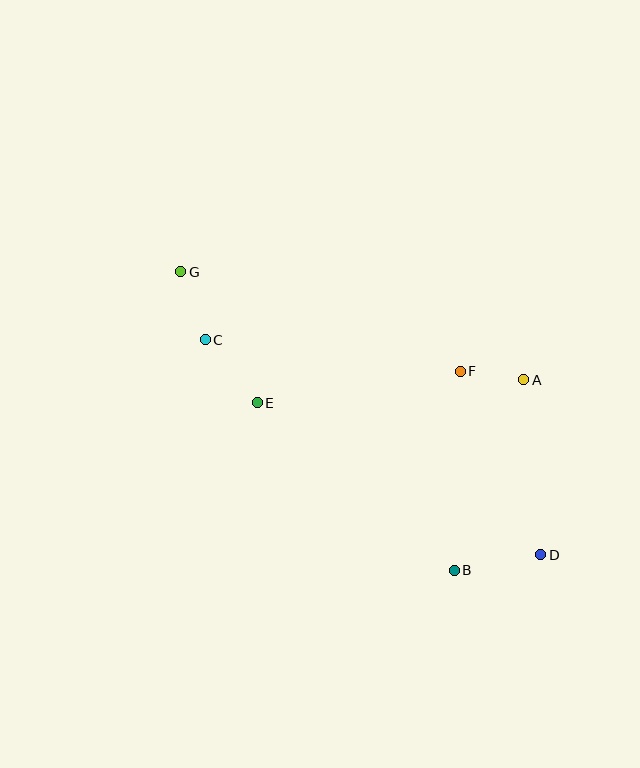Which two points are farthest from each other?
Points D and G are farthest from each other.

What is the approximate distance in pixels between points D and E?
The distance between D and E is approximately 321 pixels.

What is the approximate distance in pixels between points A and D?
The distance between A and D is approximately 176 pixels.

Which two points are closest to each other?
Points A and F are closest to each other.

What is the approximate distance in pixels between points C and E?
The distance between C and E is approximately 82 pixels.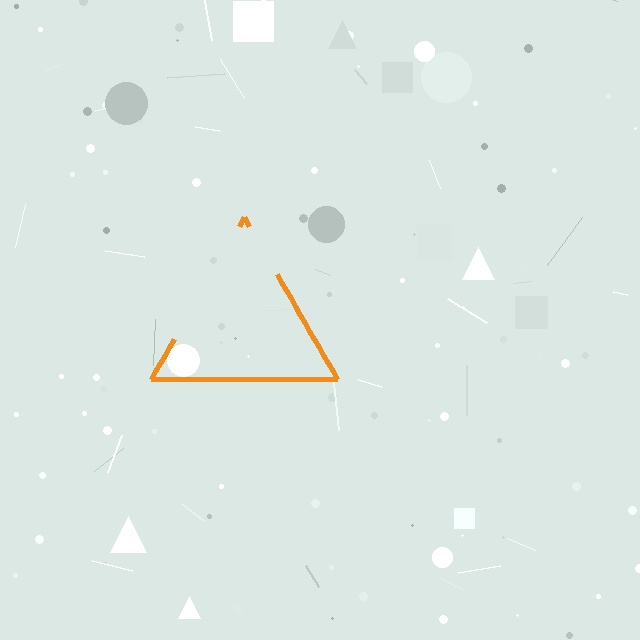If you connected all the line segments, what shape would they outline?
They would outline a triangle.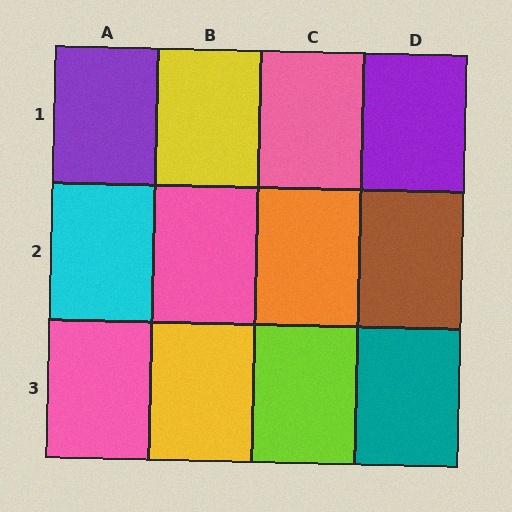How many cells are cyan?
1 cell is cyan.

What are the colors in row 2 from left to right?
Cyan, pink, orange, brown.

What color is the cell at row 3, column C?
Lime.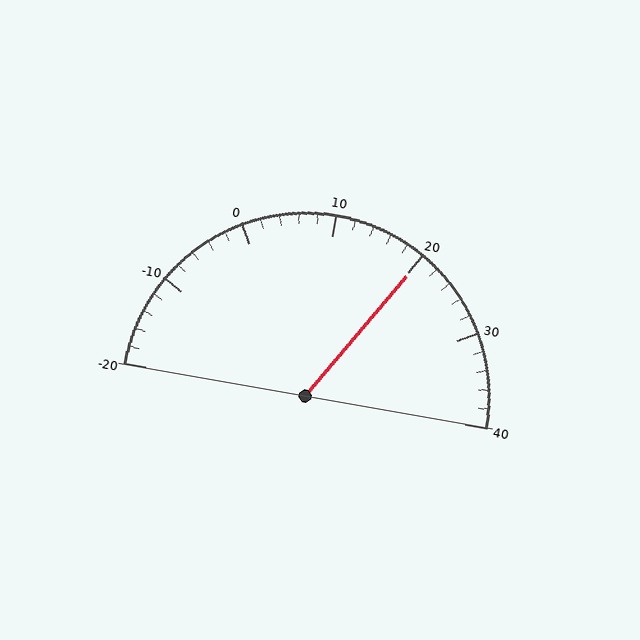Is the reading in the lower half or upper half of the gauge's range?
The reading is in the upper half of the range (-20 to 40).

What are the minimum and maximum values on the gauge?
The gauge ranges from -20 to 40.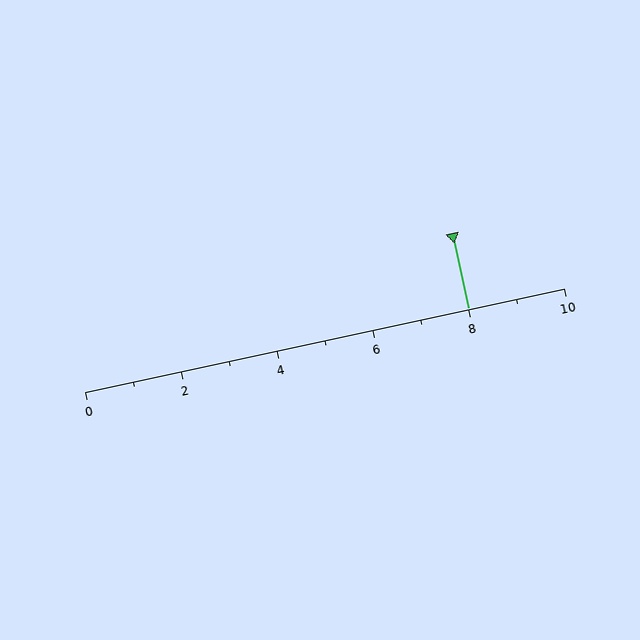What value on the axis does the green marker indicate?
The marker indicates approximately 8.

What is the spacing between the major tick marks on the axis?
The major ticks are spaced 2 apart.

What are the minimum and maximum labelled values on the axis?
The axis runs from 0 to 10.